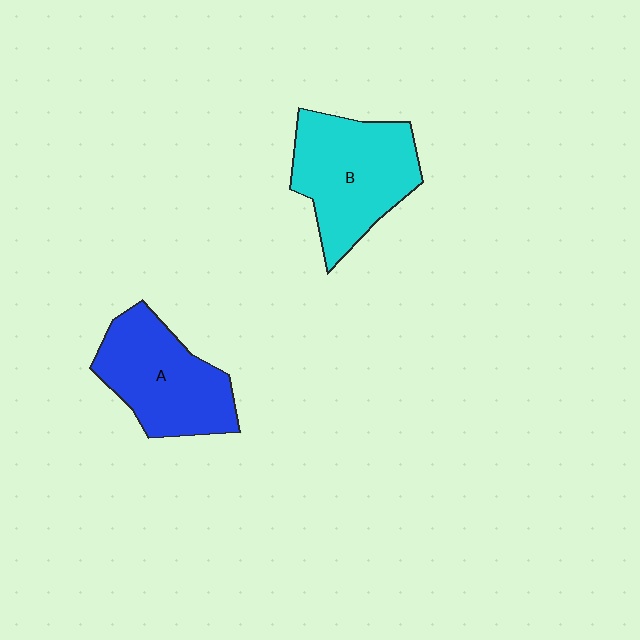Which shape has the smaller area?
Shape A (blue).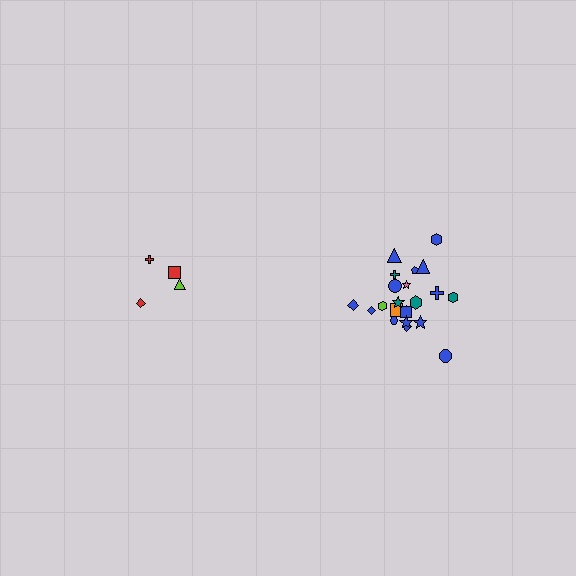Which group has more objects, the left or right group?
The right group.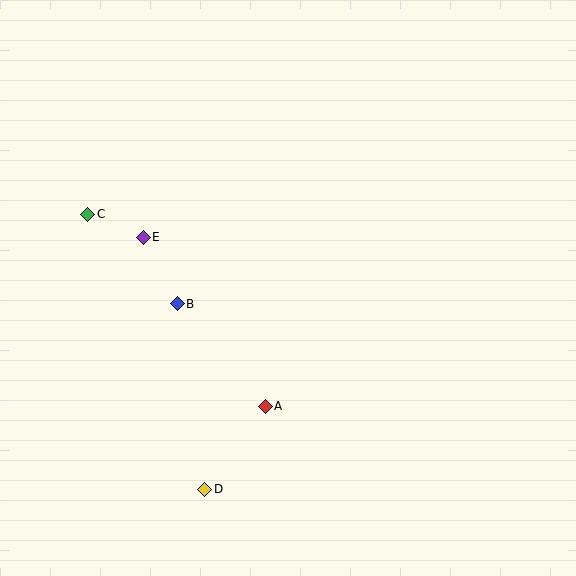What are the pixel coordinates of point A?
Point A is at (265, 406).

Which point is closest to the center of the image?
Point B at (177, 304) is closest to the center.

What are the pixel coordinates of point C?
Point C is at (88, 214).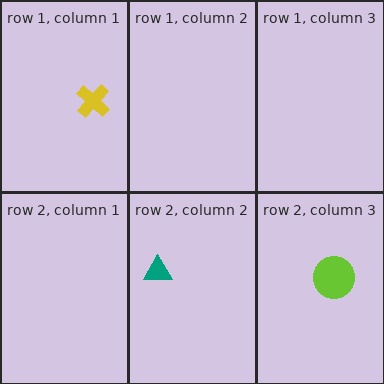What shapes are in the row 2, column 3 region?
The lime circle.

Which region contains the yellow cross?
The row 1, column 1 region.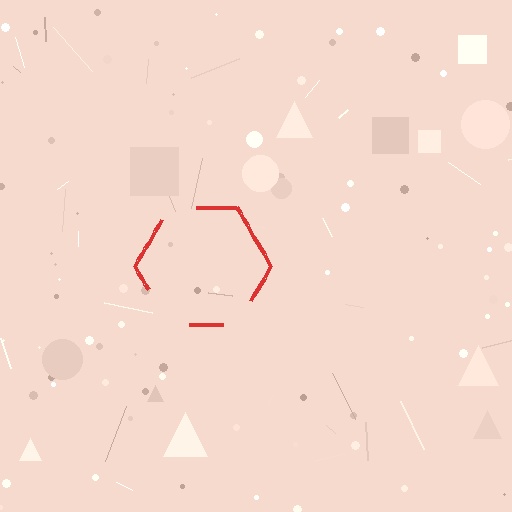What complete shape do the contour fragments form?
The contour fragments form a hexagon.